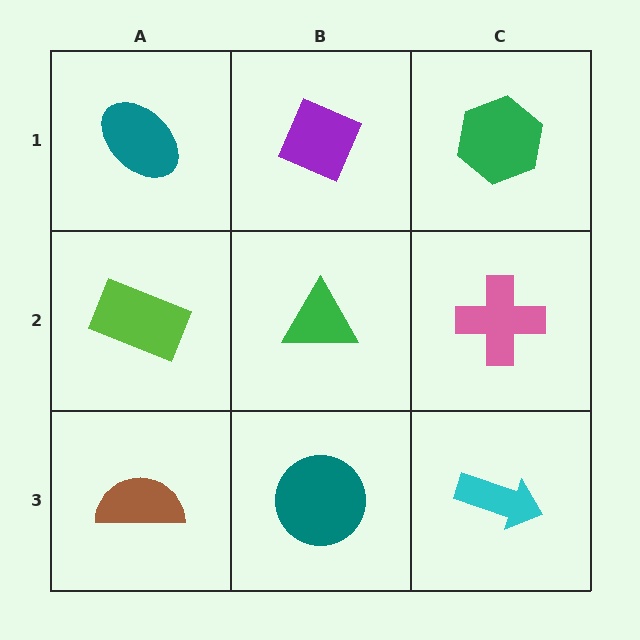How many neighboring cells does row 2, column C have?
3.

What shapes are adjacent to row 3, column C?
A pink cross (row 2, column C), a teal circle (row 3, column B).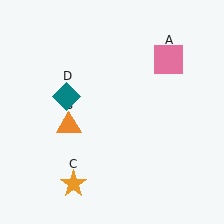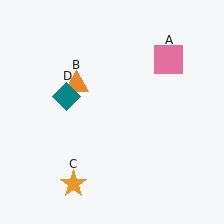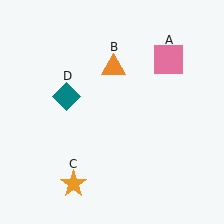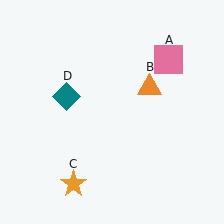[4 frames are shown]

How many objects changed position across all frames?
1 object changed position: orange triangle (object B).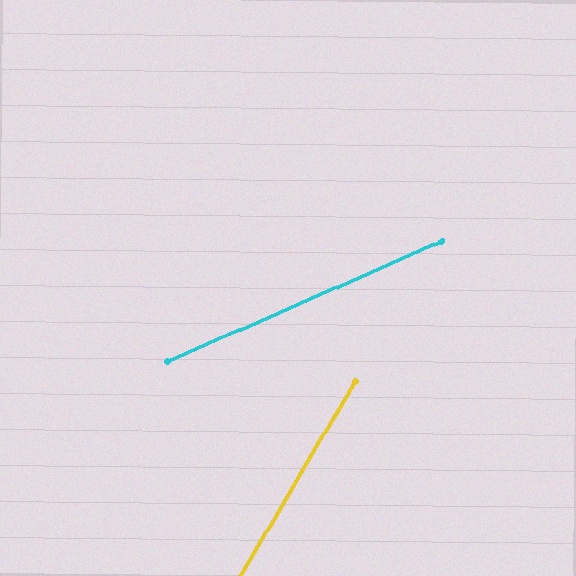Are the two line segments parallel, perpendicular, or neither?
Neither parallel nor perpendicular — they differ by about 36°.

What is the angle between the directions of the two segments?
Approximately 36 degrees.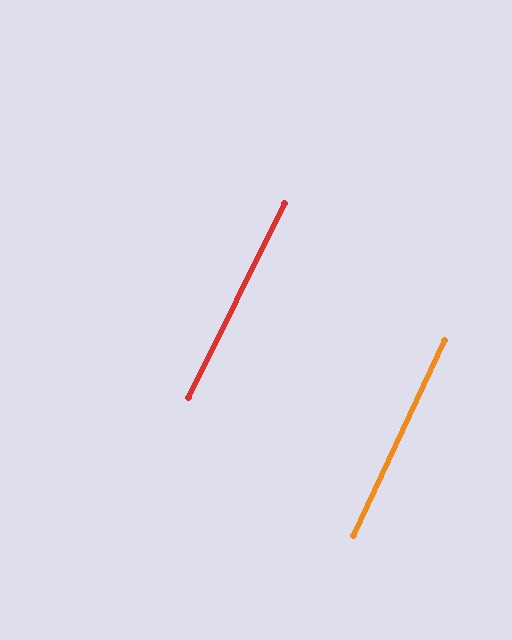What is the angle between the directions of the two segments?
Approximately 1 degree.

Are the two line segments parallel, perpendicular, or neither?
Parallel — their directions differ by only 1.2°.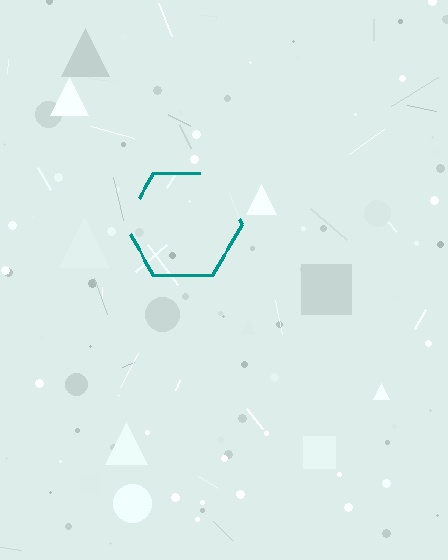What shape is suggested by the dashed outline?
The dashed outline suggests a hexagon.